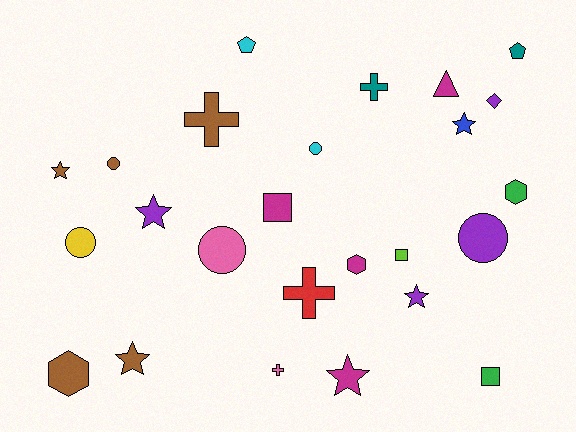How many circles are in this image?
There are 5 circles.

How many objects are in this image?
There are 25 objects.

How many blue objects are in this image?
There is 1 blue object.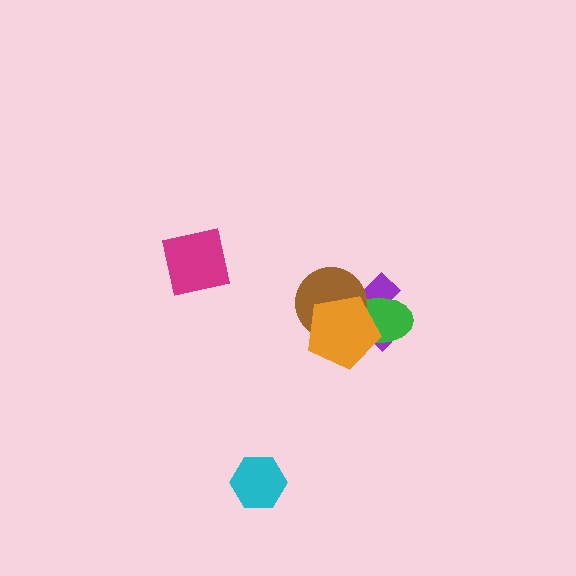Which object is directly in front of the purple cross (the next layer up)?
The green ellipse is directly in front of the purple cross.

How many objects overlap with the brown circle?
3 objects overlap with the brown circle.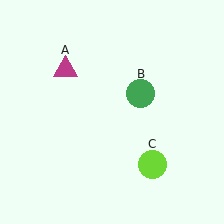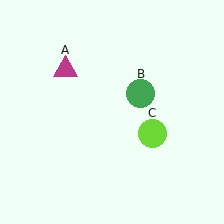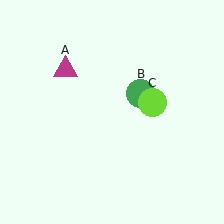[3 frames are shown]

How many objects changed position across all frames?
1 object changed position: lime circle (object C).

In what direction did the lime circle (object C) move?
The lime circle (object C) moved up.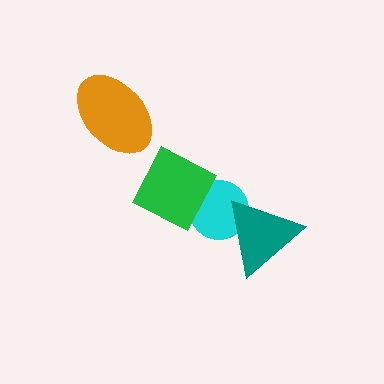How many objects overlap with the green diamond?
1 object overlaps with the green diamond.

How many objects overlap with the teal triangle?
1 object overlaps with the teal triangle.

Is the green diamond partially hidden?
No, no other shape covers it.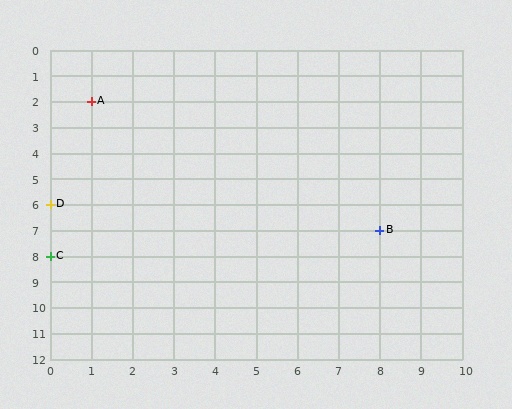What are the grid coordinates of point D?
Point D is at grid coordinates (0, 6).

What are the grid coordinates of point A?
Point A is at grid coordinates (1, 2).